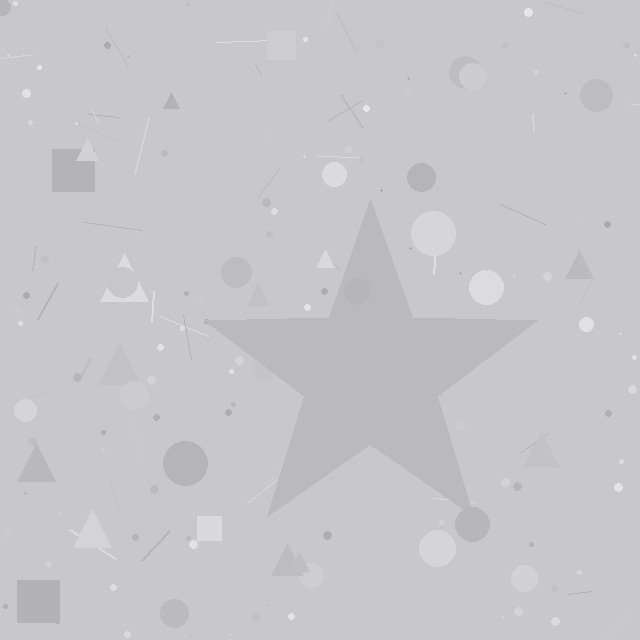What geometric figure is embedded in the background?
A star is embedded in the background.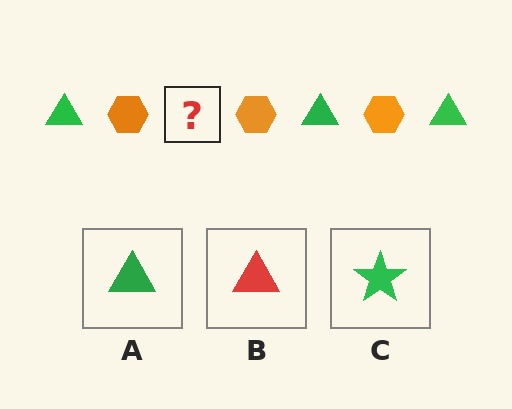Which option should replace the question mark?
Option A.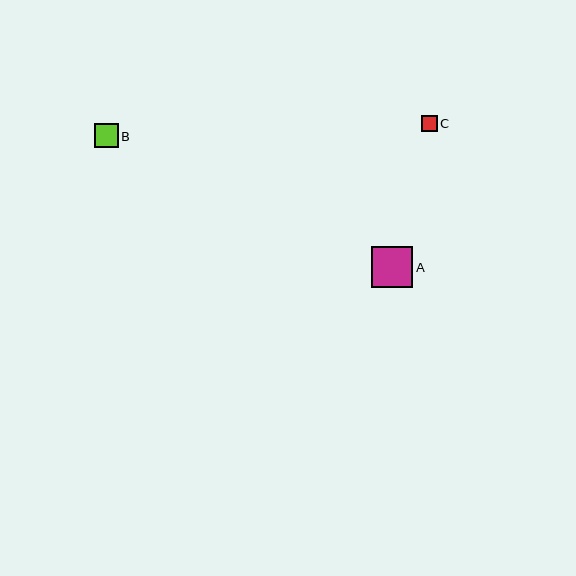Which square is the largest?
Square A is the largest with a size of approximately 41 pixels.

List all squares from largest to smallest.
From largest to smallest: A, B, C.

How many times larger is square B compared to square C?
Square B is approximately 1.5 times the size of square C.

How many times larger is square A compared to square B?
Square A is approximately 1.8 times the size of square B.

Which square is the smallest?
Square C is the smallest with a size of approximately 15 pixels.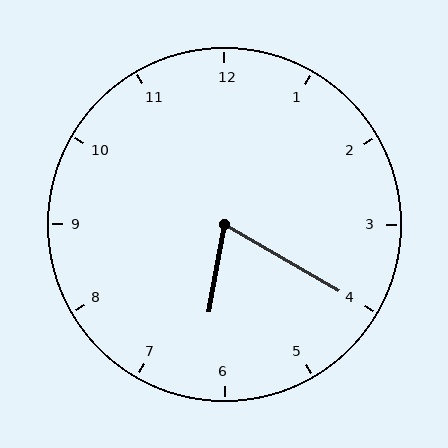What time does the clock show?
6:20.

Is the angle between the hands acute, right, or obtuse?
It is acute.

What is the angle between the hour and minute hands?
Approximately 70 degrees.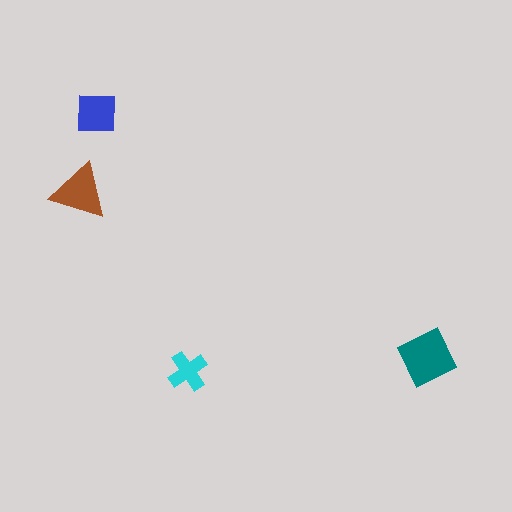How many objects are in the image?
There are 4 objects in the image.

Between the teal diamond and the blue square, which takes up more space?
The teal diamond.